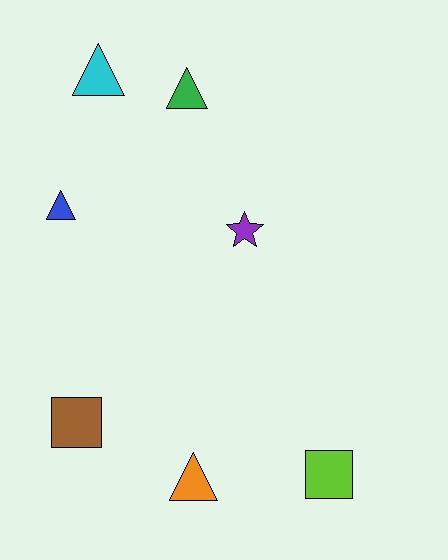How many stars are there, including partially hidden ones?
There is 1 star.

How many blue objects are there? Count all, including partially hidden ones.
There is 1 blue object.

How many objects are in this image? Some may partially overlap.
There are 7 objects.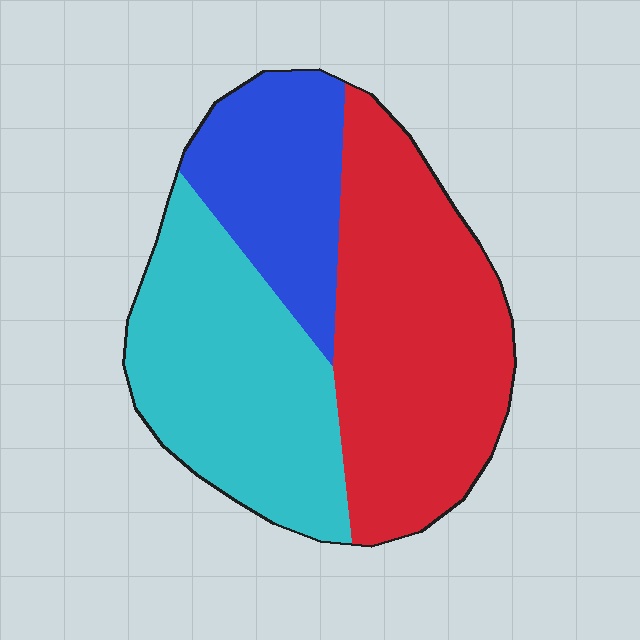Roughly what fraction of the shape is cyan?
Cyan covers around 35% of the shape.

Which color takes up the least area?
Blue, at roughly 20%.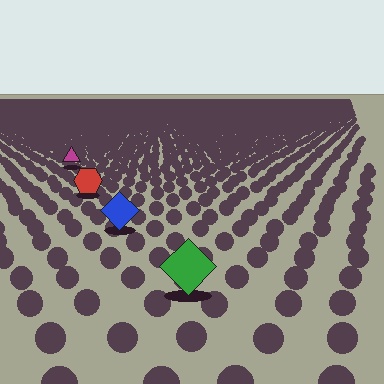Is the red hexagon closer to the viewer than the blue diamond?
No. The blue diamond is closer — you can tell from the texture gradient: the ground texture is coarser near it.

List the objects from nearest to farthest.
From nearest to farthest: the green diamond, the blue diamond, the red hexagon, the magenta triangle.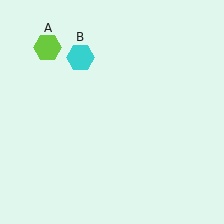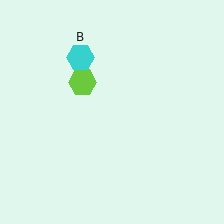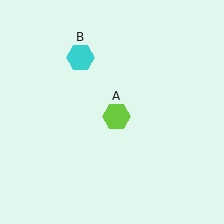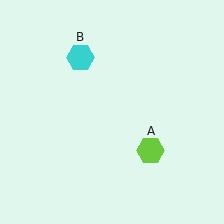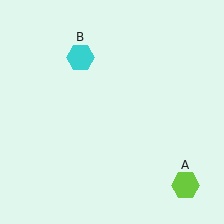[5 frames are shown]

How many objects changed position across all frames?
1 object changed position: lime hexagon (object A).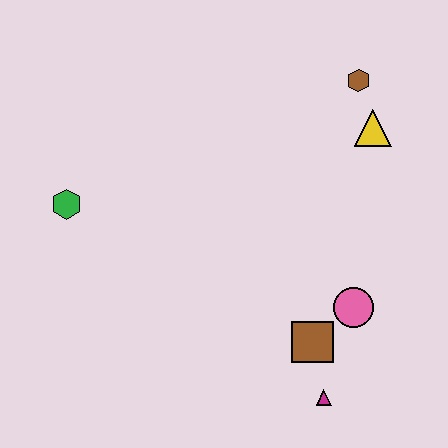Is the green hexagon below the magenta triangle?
No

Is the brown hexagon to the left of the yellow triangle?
Yes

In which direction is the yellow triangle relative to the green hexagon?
The yellow triangle is to the right of the green hexagon.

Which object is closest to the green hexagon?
The brown square is closest to the green hexagon.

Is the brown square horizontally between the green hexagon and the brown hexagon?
Yes